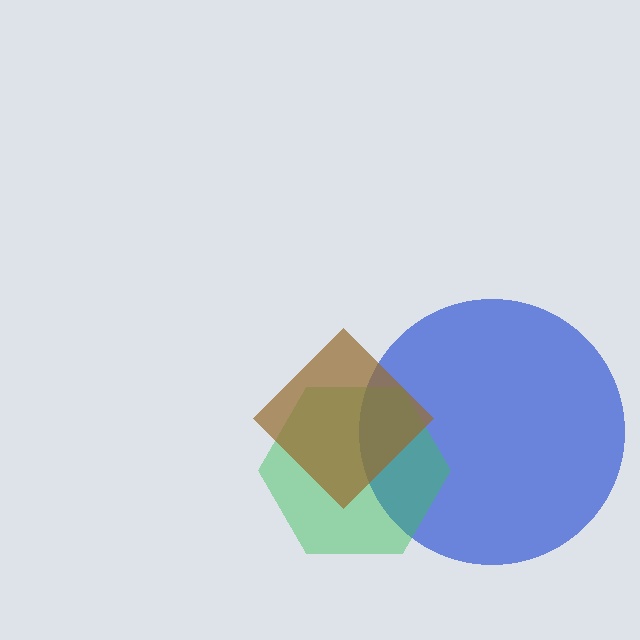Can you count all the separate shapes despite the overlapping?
Yes, there are 3 separate shapes.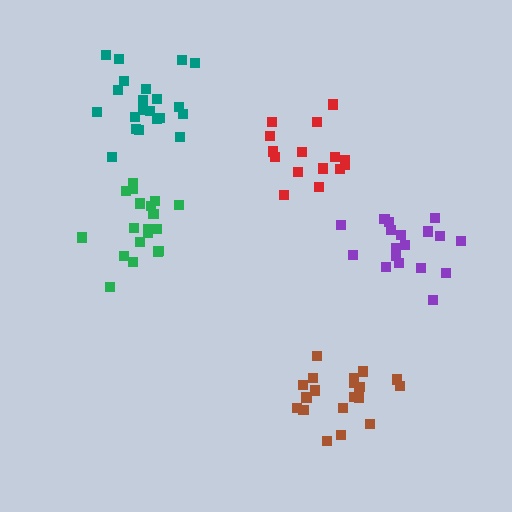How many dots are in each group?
Group 1: 19 dots, Group 2: 21 dots, Group 3: 15 dots, Group 4: 18 dots, Group 5: 19 dots (92 total).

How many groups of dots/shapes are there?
There are 5 groups.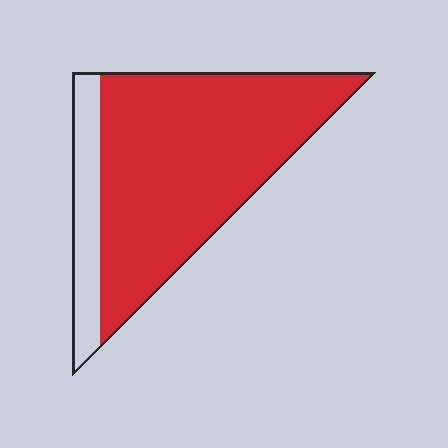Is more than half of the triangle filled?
Yes.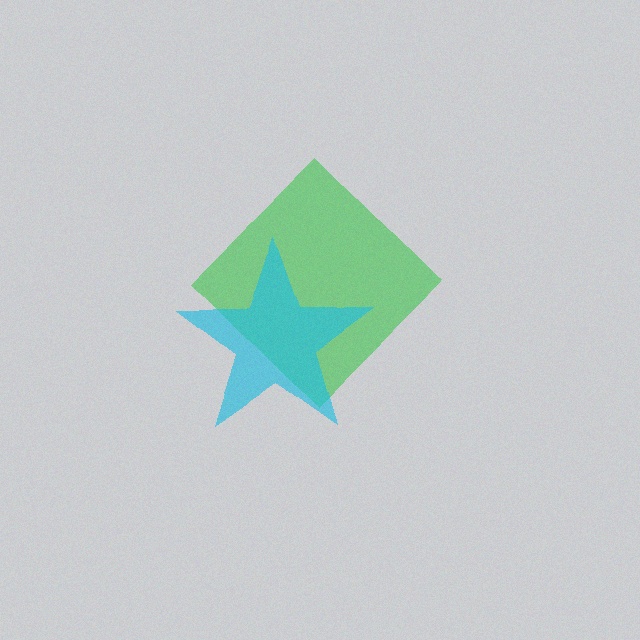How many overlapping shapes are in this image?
There are 2 overlapping shapes in the image.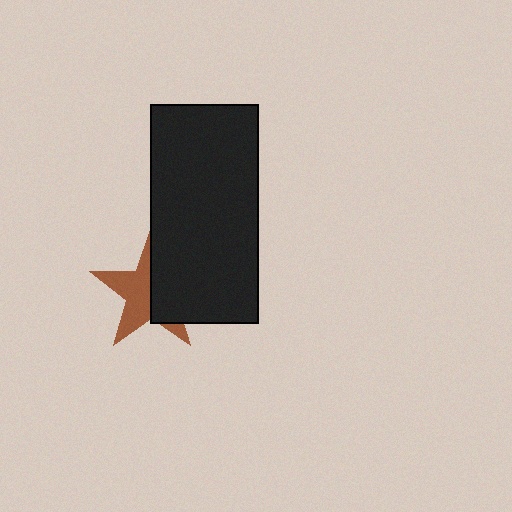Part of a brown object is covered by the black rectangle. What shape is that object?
It is a star.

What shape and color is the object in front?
The object in front is a black rectangle.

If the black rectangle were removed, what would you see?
You would see the complete brown star.